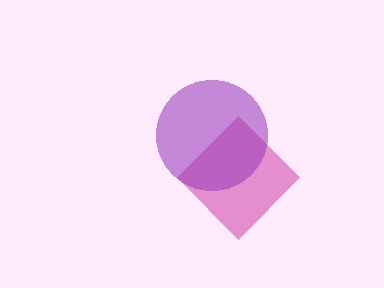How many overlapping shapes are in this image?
There are 2 overlapping shapes in the image.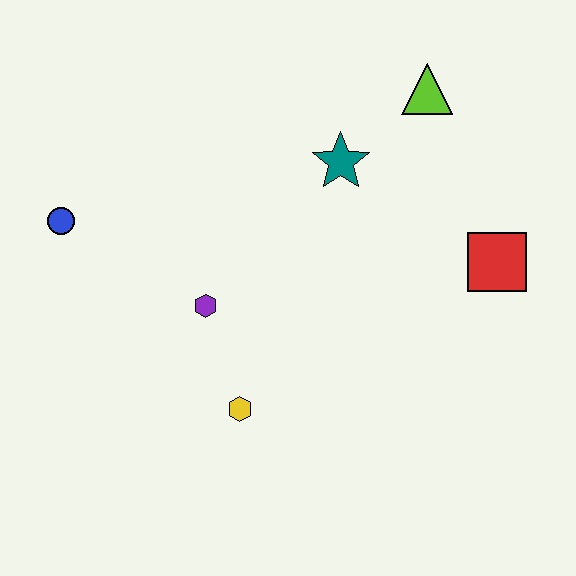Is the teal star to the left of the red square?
Yes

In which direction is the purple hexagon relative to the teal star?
The purple hexagon is below the teal star.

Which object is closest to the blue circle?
The purple hexagon is closest to the blue circle.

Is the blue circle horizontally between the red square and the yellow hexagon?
No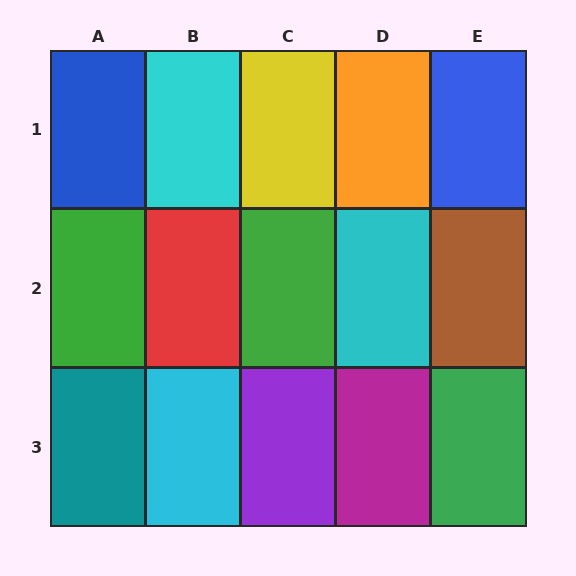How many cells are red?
1 cell is red.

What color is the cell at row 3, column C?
Purple.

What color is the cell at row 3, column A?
Teal.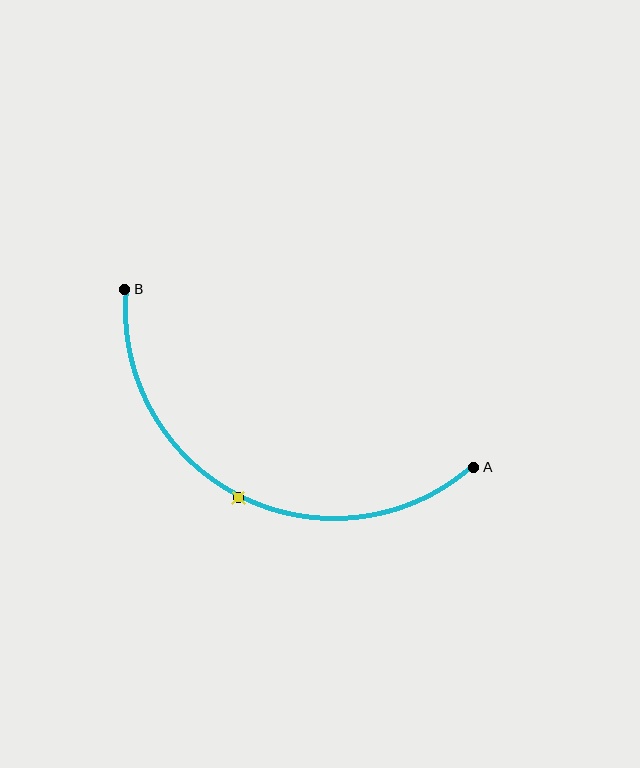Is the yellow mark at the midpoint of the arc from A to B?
Yes. The yellow mark lies on the arc at equal arc-length from both A and B — it is the arc midpoint.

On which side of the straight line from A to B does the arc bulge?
The arc bulges below the straight line connecting A and B.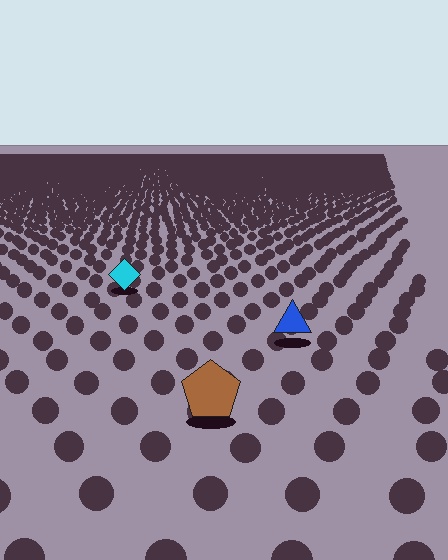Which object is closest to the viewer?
The brown pentagon is closest. The texture marks near it are larger and more spread out.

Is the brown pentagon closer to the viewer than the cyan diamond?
Yes. The brown pentagon is closer — you can tell from the texture gradient: the ground texture is coarser near it.